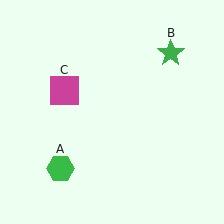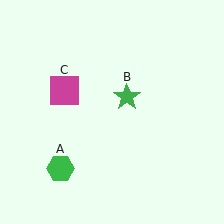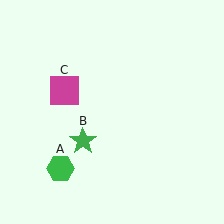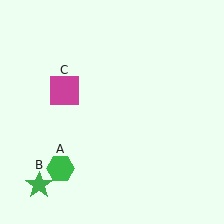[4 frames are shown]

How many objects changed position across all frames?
1 object changed position: green star (object B).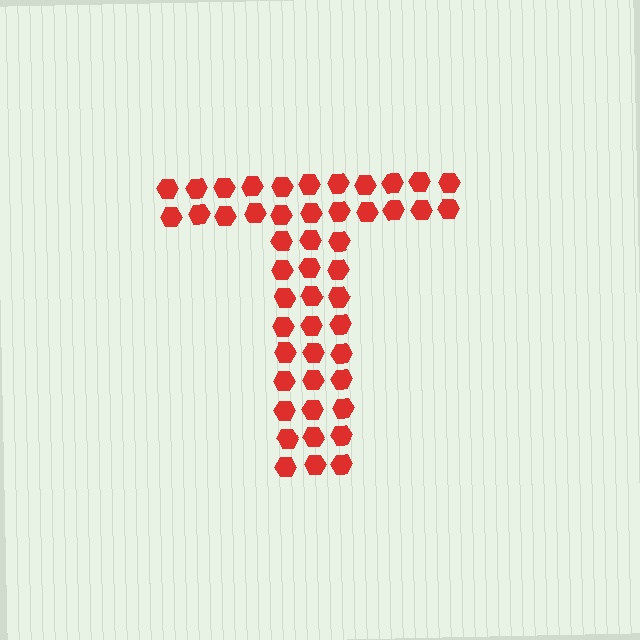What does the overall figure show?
The overall figure shows the letter T.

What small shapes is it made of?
It is made of small hexagons.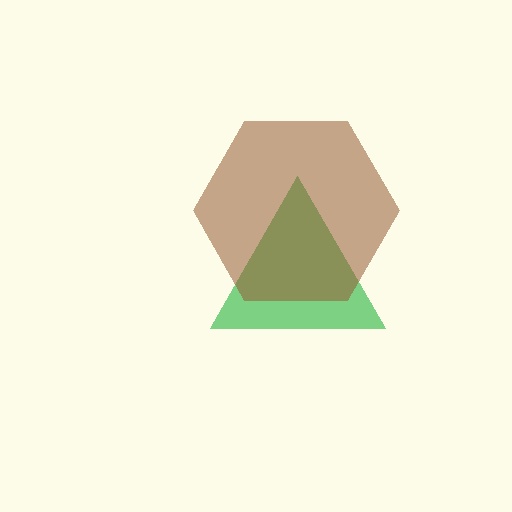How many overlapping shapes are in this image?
There are 2 overlapping shapes in the image.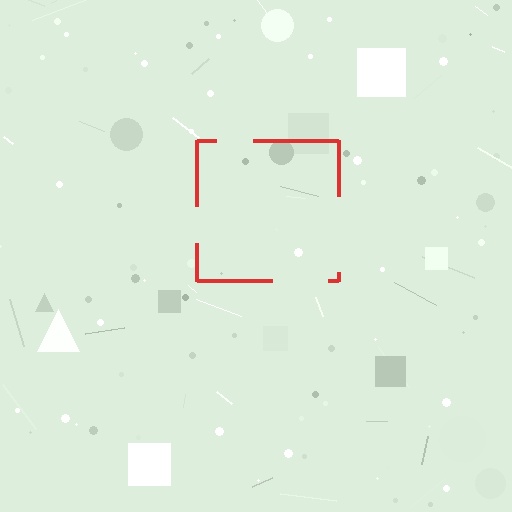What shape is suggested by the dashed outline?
The dashed outline suggests a square.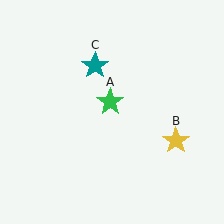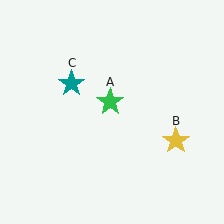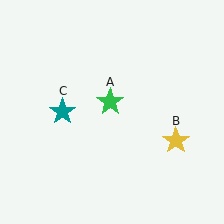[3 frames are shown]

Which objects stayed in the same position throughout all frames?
Green star (object A) and yellow star (object B) remained stationary.